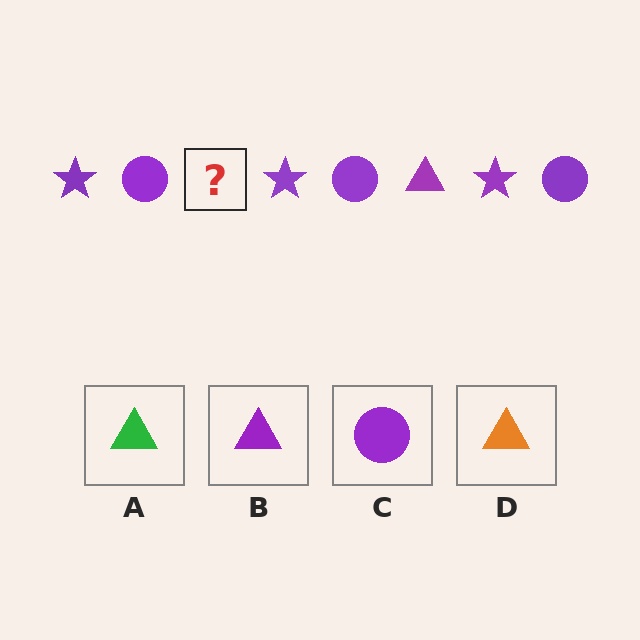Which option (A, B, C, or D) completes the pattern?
B.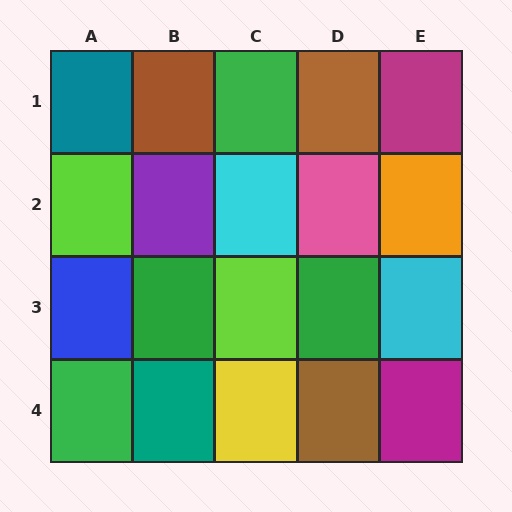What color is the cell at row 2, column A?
Lime.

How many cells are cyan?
2 cells are cyan.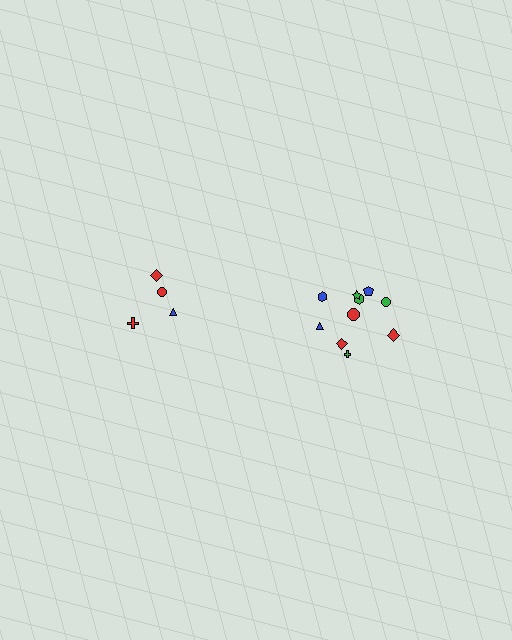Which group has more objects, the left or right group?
The right group.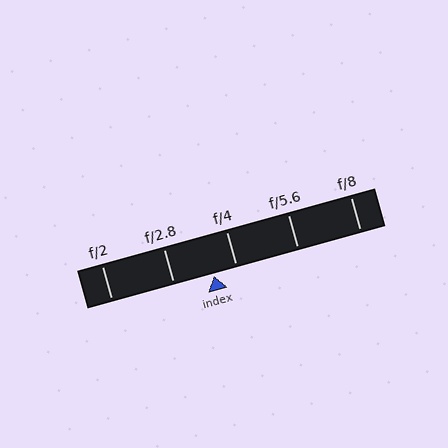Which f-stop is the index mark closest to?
The index mark is closest to f/4.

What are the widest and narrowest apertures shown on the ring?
The widest aperture shown is f/2 and the narrowest is f/8.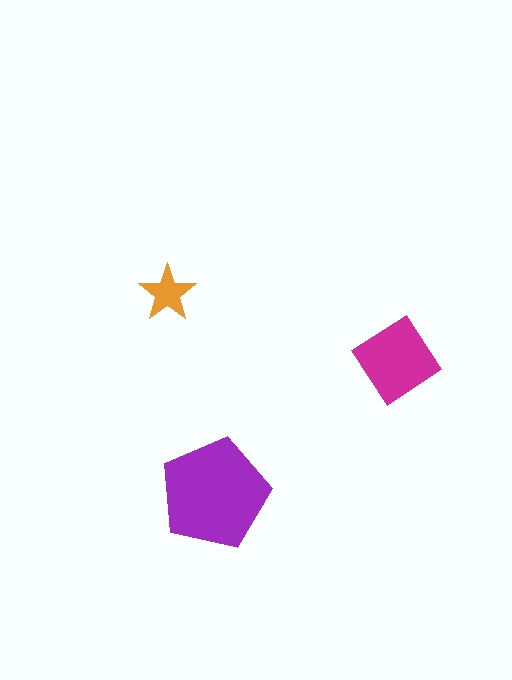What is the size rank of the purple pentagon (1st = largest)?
1st.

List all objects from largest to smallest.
The purple pentagon, the magenta diamond, the orange star.